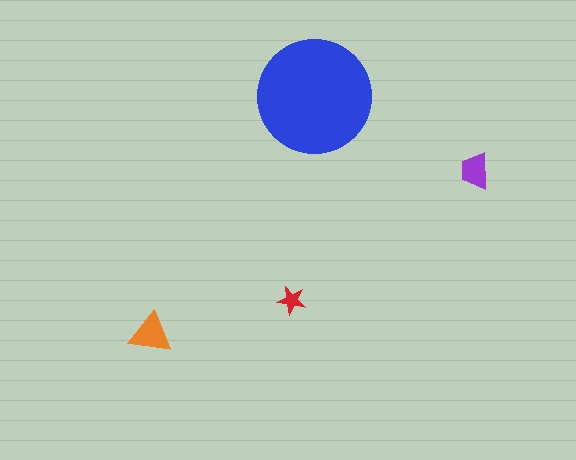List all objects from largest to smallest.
The blue circle, the orange triangle, the purple trapezoid, the red star.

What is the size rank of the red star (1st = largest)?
4th.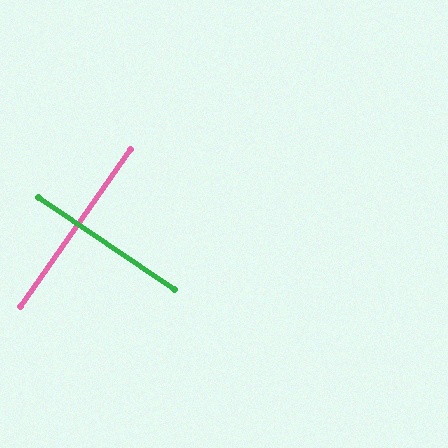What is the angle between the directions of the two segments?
Approximately 89 degrees.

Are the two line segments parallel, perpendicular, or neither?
Perpendicular — they meet at approximately 89°.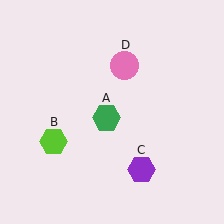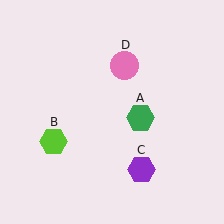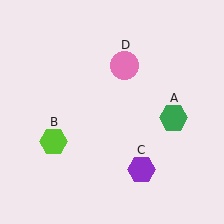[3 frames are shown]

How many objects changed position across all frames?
1 object changed position: green hexagon (object A).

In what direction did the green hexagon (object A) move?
The green hexagon (object A) moved right.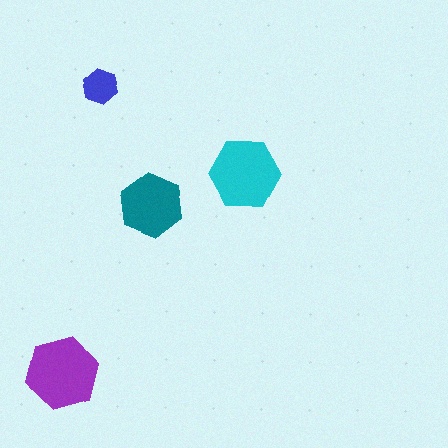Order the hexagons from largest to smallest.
the purple one, the cyan one, the teal one, the blue one.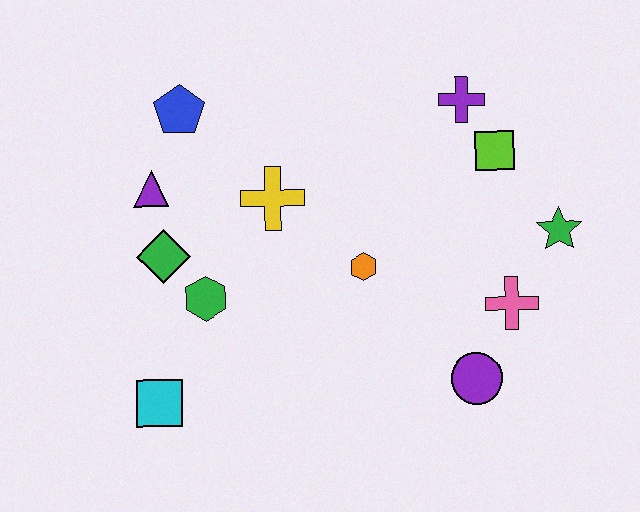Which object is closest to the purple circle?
The pink cross is closest to the purple circle.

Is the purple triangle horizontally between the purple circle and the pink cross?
No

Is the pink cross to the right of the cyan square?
Yes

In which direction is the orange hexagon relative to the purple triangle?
The orange hexagon is to the right of the purple triangle.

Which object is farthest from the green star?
The cyan square is farthest from the green star.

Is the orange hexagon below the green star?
Yes